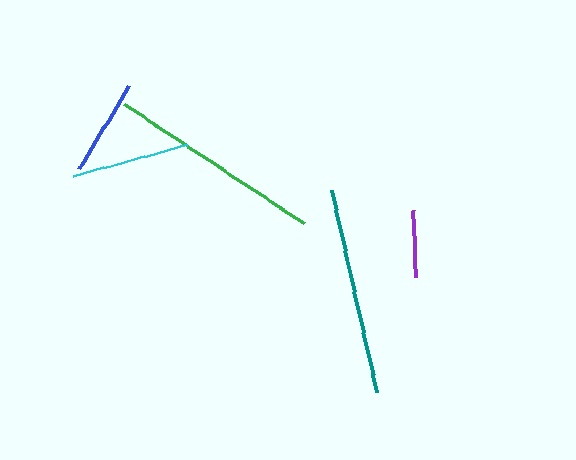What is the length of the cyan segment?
The cyan segment is approximately 118 pixels long.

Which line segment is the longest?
The green line is the longest at approximately 216 pixels.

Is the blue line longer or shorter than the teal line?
The teal line is longer than the blue line.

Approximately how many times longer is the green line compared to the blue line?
The green line is approximately 2.2 times the length of the blue line.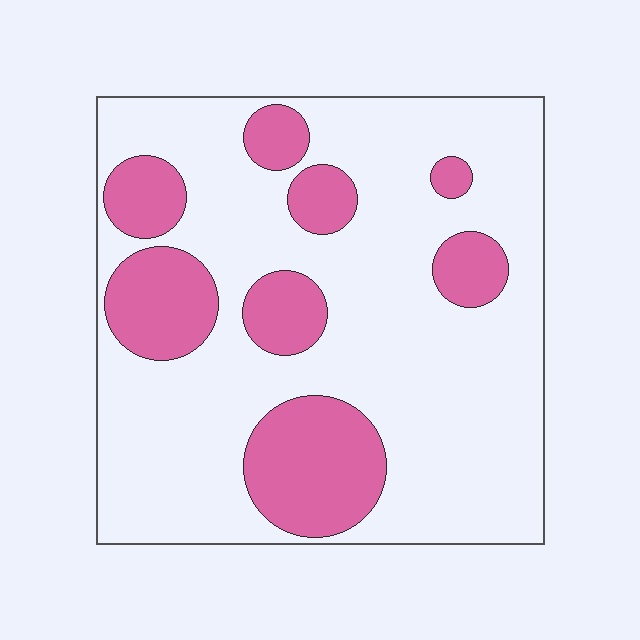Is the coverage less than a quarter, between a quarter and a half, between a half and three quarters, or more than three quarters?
Between a quarter and a half.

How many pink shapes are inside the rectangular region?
8.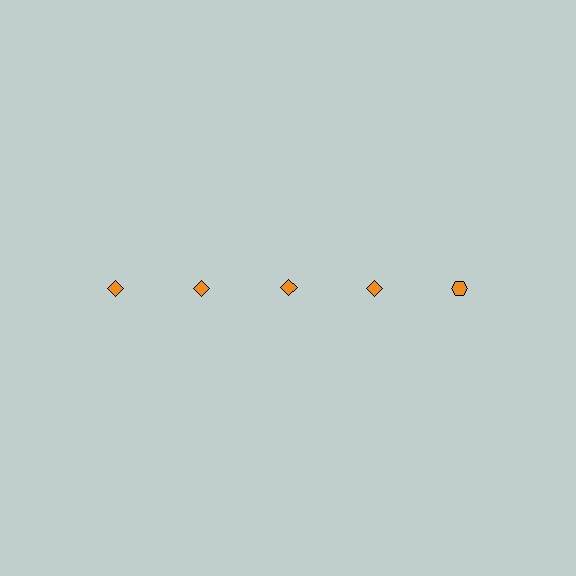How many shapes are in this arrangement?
There are 5 shapes arranged in a grid pattern.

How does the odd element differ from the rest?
It has a different shape: hexagon instead of diamond.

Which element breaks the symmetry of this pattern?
The orange hexagon in the top row, rightmost column breaks the symmetry. All other shapes are orange diamonds.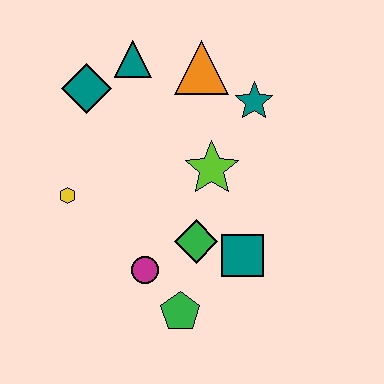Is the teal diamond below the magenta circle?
No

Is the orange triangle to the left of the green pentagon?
No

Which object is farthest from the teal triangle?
The green pentagon is farthest from the teal triangle.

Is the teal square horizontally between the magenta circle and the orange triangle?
No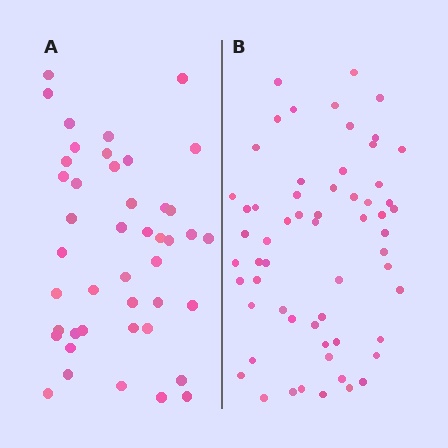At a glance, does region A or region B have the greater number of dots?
Region B (the right region) has more dots.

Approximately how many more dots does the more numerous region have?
Region B has approximately 15 more dots than region A.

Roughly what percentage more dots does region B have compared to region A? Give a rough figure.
About 35% more.